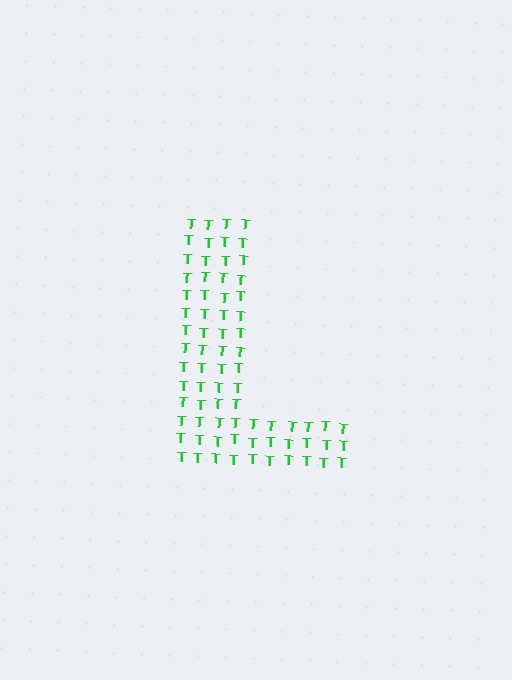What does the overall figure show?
The overall figure shows the letter L.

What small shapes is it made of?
It is made of small letter T's.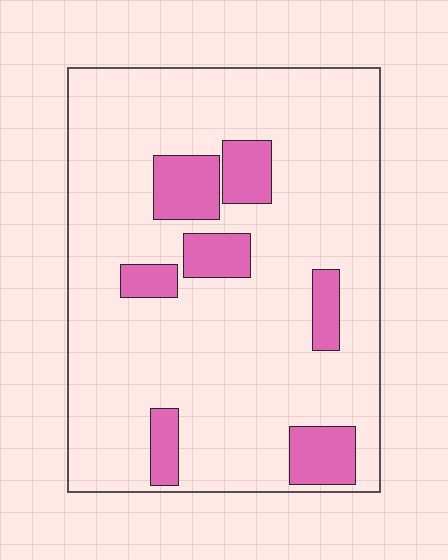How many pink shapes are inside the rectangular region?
7.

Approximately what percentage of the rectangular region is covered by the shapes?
Approximately 15%.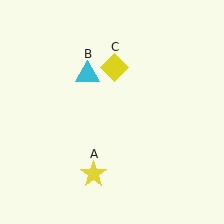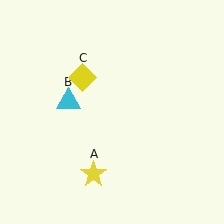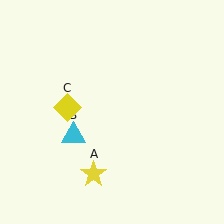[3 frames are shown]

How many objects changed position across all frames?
2 objects changed position: cyan triangle (object B), yellow diamond (object C).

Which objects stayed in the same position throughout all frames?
Yellow star (object A) remained stationary.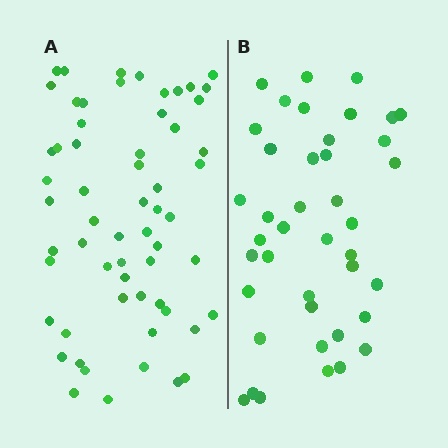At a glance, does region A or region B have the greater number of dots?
Region A (the left region) has more dots.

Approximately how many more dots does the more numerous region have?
Region A has approximately 20 more dots than region B.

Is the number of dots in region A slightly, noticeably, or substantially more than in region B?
Region A has substantially more. The ratio is roughly 1.5 to 1.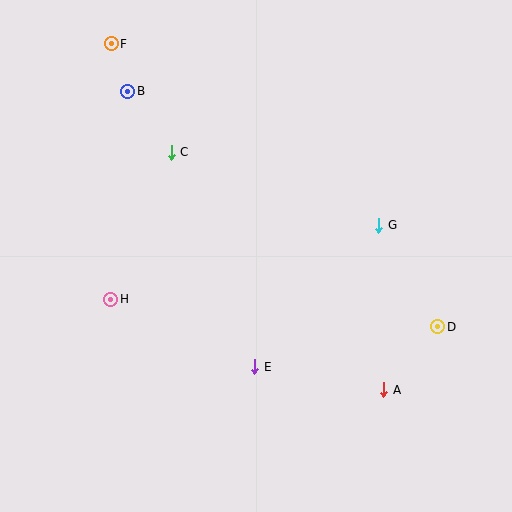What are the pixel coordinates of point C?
Point C is at (171, 152).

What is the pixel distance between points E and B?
The distance between E and B is 303 pixels.